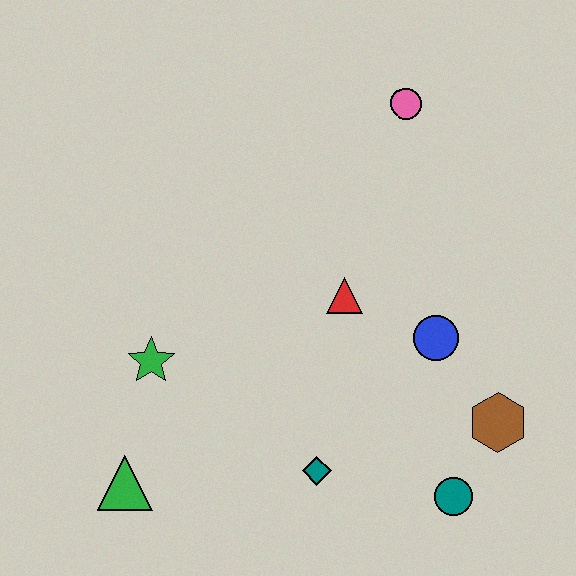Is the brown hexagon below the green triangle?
No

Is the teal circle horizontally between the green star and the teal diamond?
No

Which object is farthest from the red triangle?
The green triangle is farthest from the red triangle.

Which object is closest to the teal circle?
The brown hexagon is closest to the teal circle.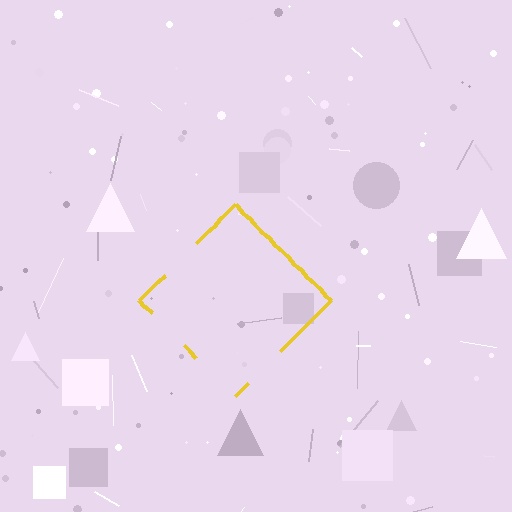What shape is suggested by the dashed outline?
The dashed outline suggests a diamond.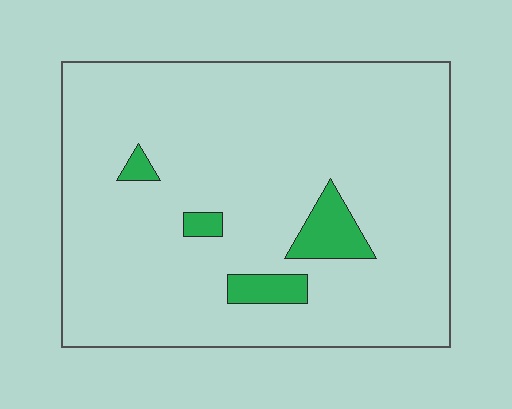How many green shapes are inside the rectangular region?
4.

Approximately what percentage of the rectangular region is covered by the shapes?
Approximately 5%.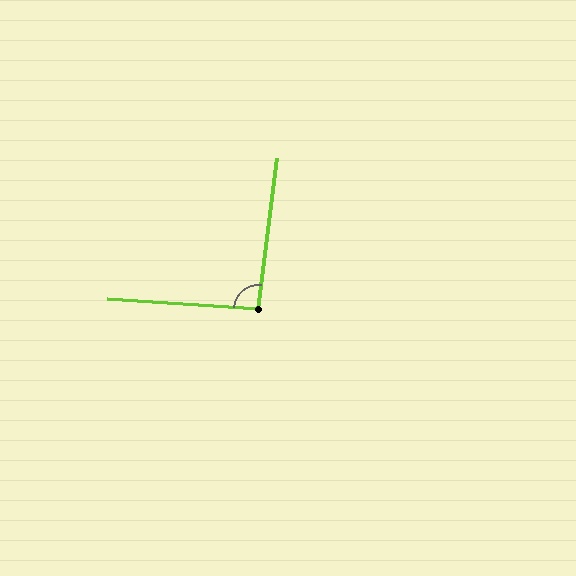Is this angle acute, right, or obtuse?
It is approximately a right angle.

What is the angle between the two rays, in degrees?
Approximately 93 degrees.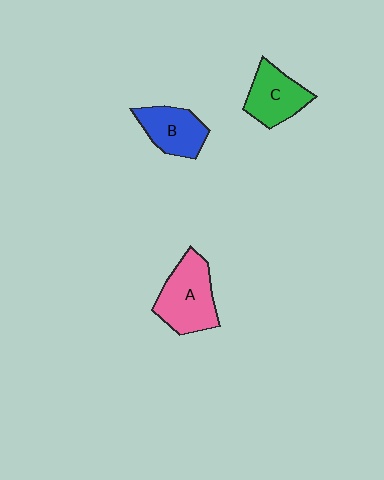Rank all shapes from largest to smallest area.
From largest to smallest: A (pink), C (green), B (blue).